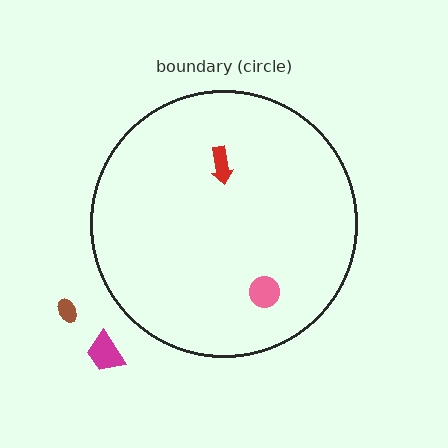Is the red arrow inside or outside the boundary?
Inside.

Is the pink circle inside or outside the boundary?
Inside.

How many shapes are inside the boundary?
2 inside, 2 outside.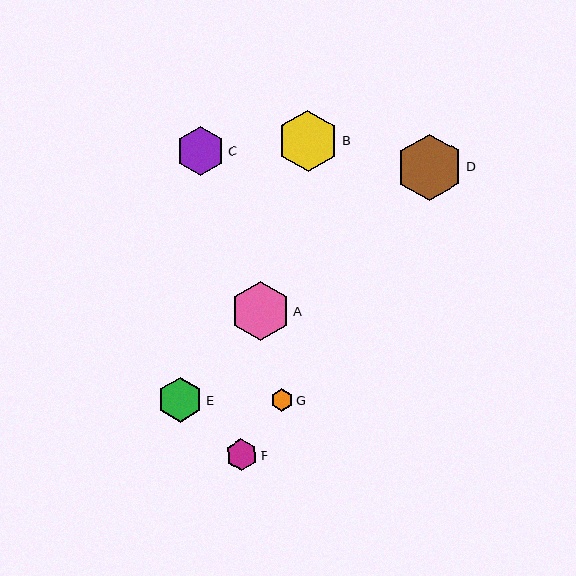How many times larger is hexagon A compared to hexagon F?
Hexagon A is approximately 1.9 times the size of hexagon F.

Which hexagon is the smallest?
Hexagon G is the smallest with a size of approximately 22 pixels.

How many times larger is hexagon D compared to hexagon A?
Hexagon D is approximately 1.1 times the size of hexagon A.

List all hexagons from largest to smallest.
From largest to smallest: D, B, A, C, E, F, G.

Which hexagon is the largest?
Hexagon D is the largest with a size of approximately 67 pixels.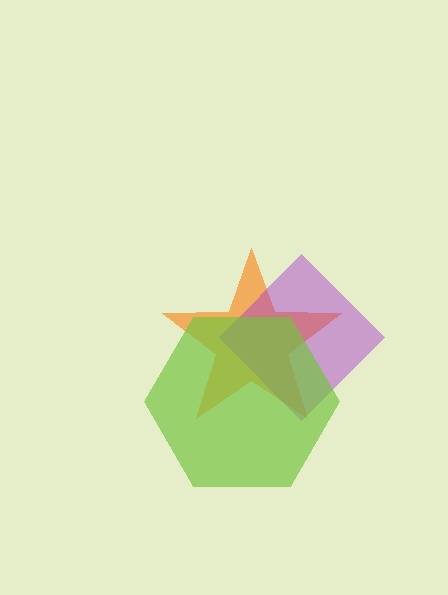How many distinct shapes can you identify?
There are 3 distinct shapes: an orange star, a purple diamond, a lime hexagon.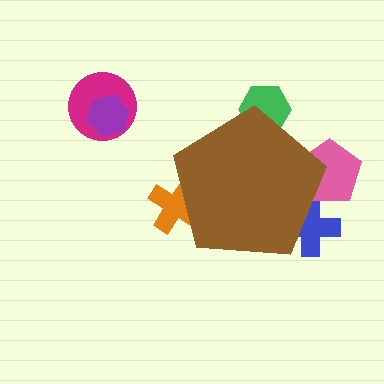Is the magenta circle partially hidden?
No, the magenta circle is fully visible.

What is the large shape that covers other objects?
A brown pentagon.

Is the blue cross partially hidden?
Yes, the blue cross is partially hidden behind the brown pentagon.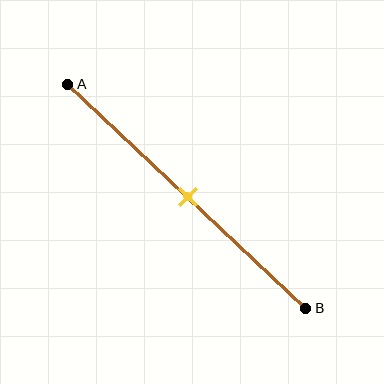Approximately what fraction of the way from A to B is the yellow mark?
The yellow mark is approximately 50% of the way from A to B.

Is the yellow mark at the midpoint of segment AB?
Yes, the mark is approximately at the midpoint.